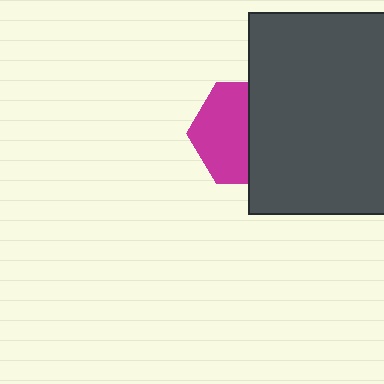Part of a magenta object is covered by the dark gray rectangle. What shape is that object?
It is a hexagon.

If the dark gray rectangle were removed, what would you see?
You would see the complete magenta hexagon.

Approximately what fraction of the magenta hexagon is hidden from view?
Roughly 47% of the magenta hexagon is hidden behind the dark gray rectangle.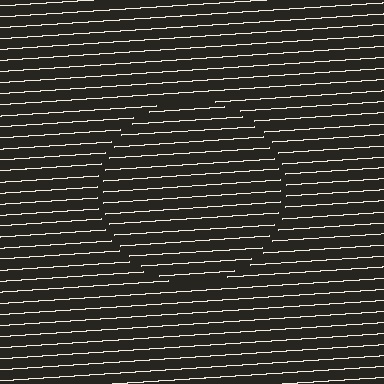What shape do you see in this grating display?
An illusory circle. The interior of the shape contains the same grating, shifted by half a period — the contour is defined by the phase discontinuity where line-ends from the inner and outer gratings abut.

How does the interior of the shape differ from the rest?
The interior of the shape contains the same grating, shifted by half a period — the contour is defined by the phase discontinuity where line-ends from the inner and outer gratings abut.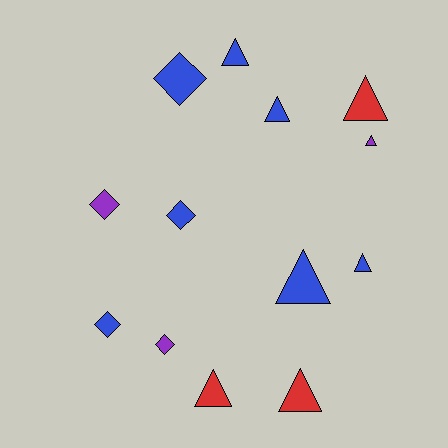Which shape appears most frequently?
Triangle, with 8 objects.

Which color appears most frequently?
Blue, with 7 objects.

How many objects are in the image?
There are 13 objects.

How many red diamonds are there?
There are no red diamonds.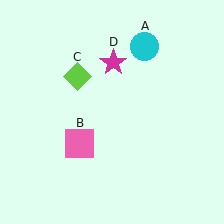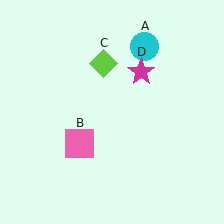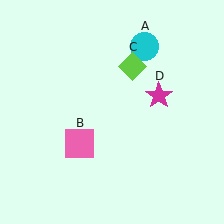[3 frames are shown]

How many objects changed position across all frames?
2 objects changed position: lime diamond (object C), magenta star (object D).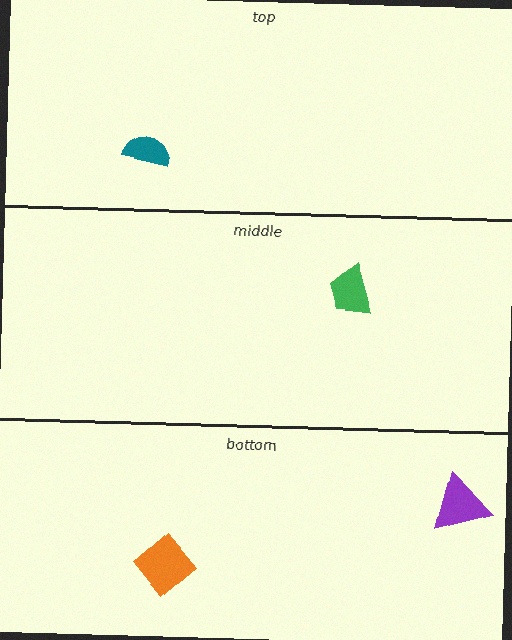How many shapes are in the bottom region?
2.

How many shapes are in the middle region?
1.